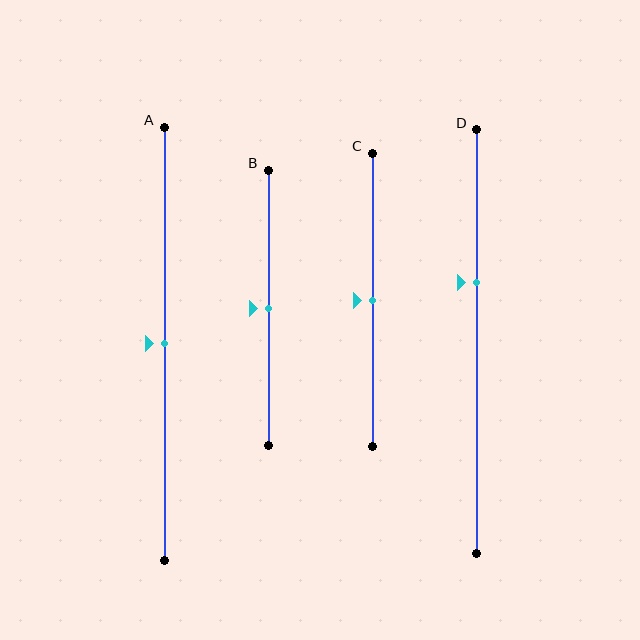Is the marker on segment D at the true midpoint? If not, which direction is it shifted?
No, the marker on segment D is shifted upward by about 14% of the segment length.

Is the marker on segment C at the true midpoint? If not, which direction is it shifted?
Yes, the marker on segment C is at the true midpoint.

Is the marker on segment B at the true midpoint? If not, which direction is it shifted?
Yes, the marker on segment B is at the true midpoint.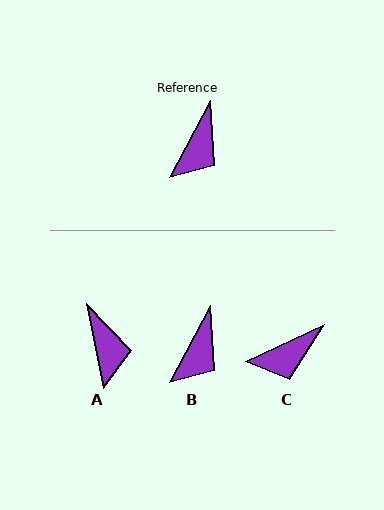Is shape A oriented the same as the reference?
No, it is off by about 39 degrees.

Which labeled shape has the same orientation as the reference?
B.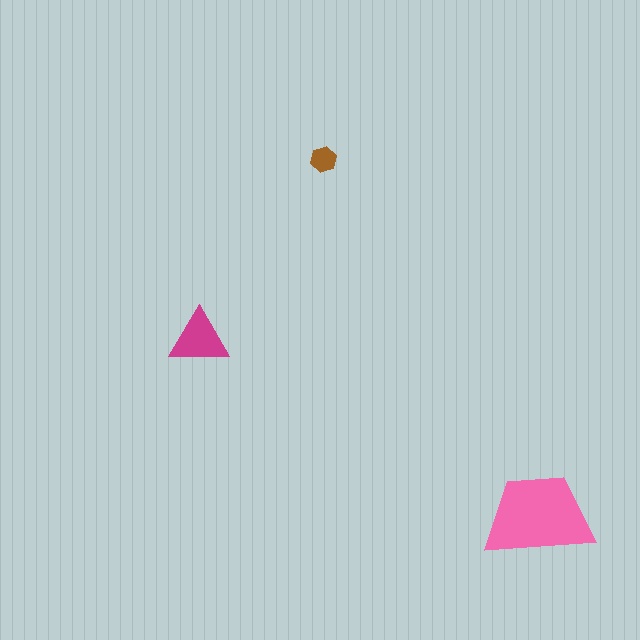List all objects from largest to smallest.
The pink trapezoid, the magenta triangle, the brown hexagon.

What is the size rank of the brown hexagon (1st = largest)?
3rd.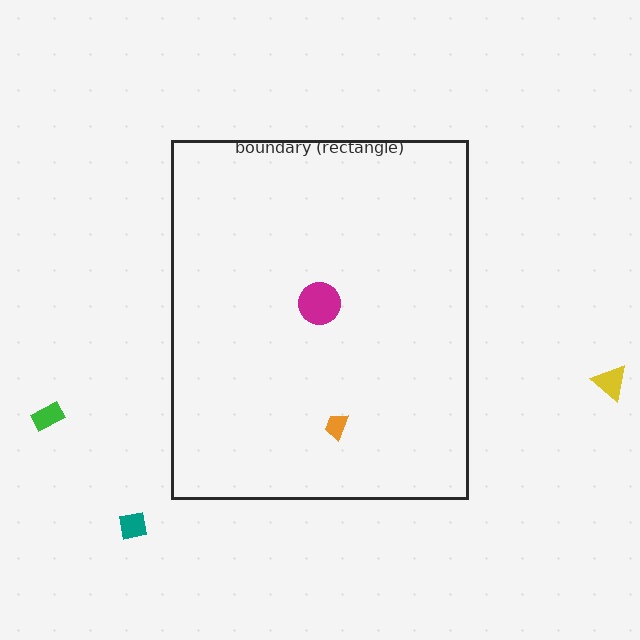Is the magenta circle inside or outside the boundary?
Inside.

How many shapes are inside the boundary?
2 inside, 3 outside.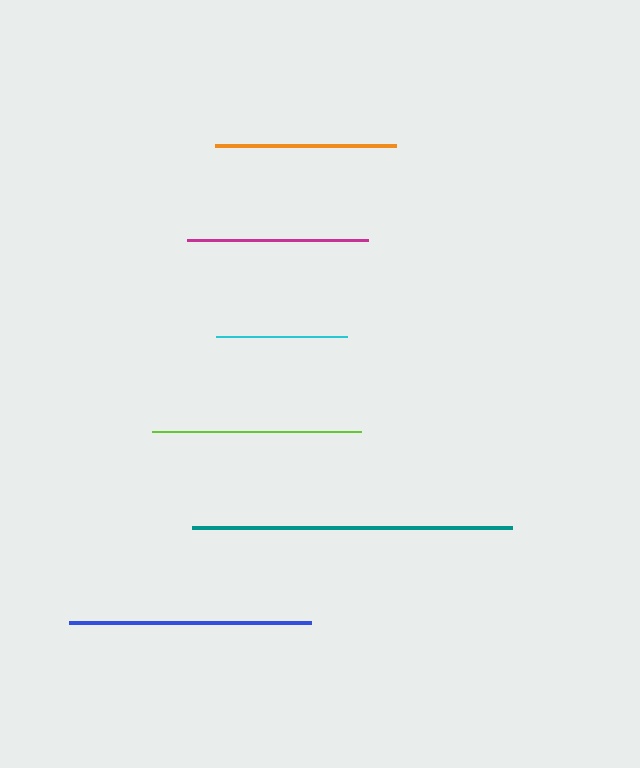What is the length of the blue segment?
The blue segment is approximately 243 pixels long.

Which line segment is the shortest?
The cyan line is the shortest at approximately 131 pixels.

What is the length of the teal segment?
The teal segment is approximately 320 pixels long.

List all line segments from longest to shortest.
From longest to shortest: teal, blue, lime, orange, magenta, cyan.